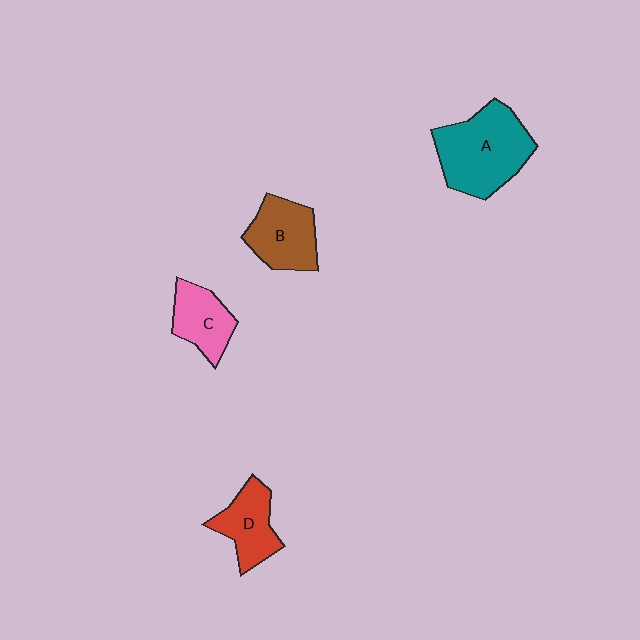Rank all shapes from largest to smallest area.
From largest to smallest: A (teal), B (brown), D (red), C (pink).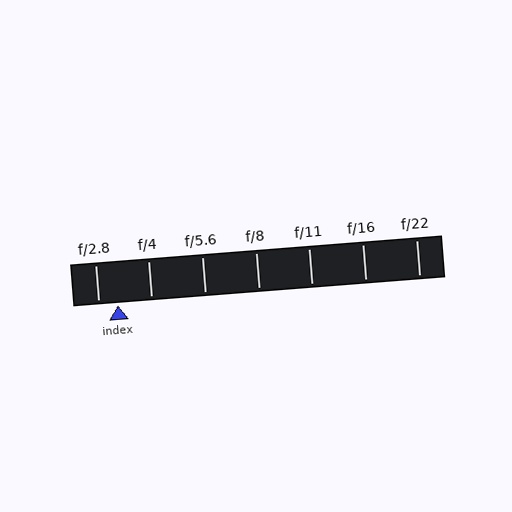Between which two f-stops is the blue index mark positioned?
The index mark is between f/2.8 and f/4.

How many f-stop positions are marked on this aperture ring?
There are 7 f-stop positions marked.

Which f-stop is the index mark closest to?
The index mark is closest to f/2.8.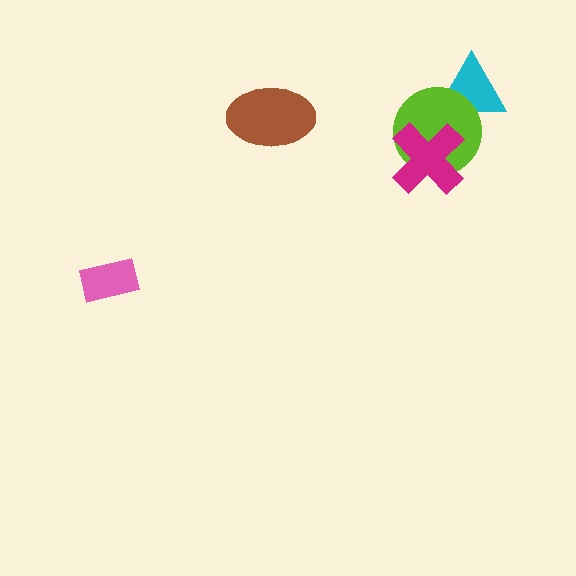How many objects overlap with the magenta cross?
1 object overlaps with the magenta cross.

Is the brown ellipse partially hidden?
No, no other shape covers it.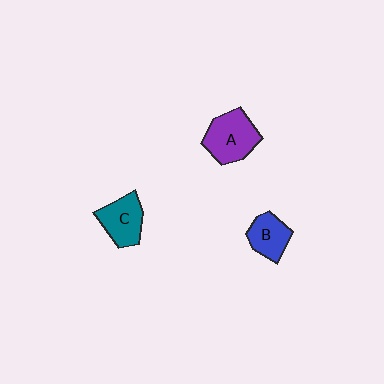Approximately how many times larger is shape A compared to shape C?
Approximately 1.2 times.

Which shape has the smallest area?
Shape B (blue).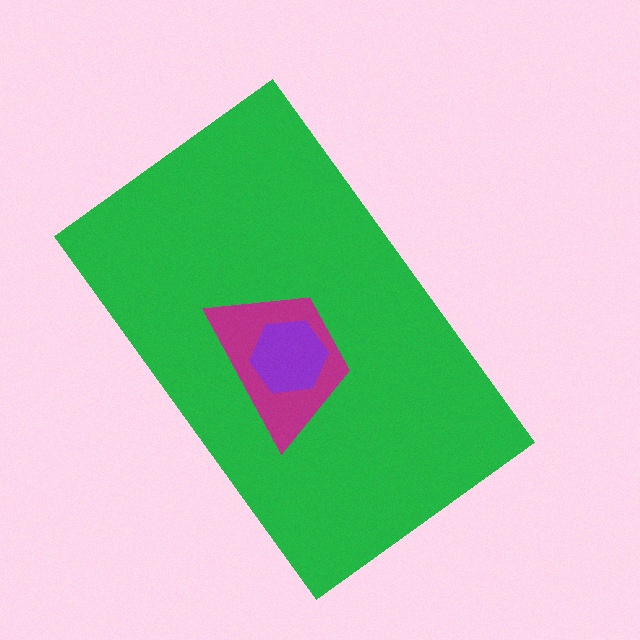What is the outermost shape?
The green rectangle.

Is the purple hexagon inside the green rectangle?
Yes.